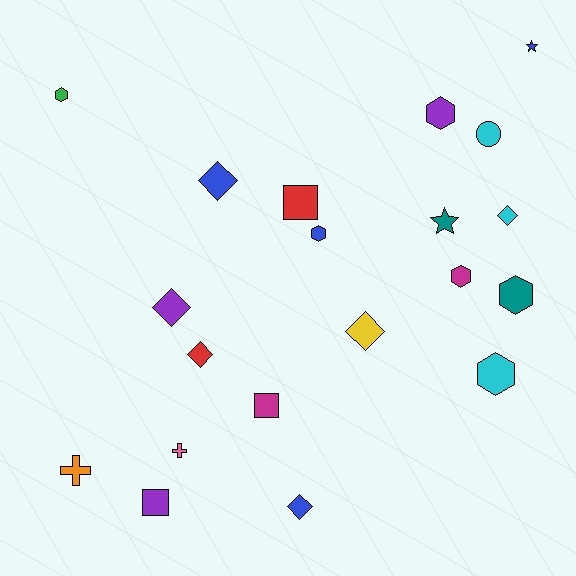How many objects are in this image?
There are 20 objects.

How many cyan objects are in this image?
There are 3 cyan objects.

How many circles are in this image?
There is 1 circle.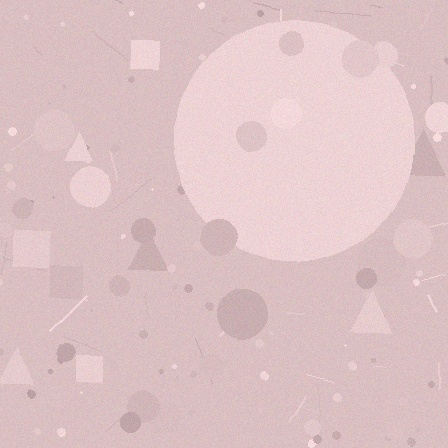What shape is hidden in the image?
A circle is hidden in the image.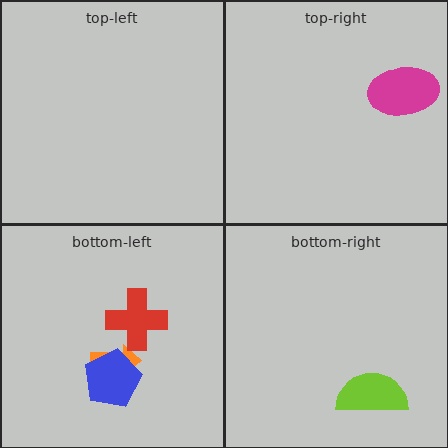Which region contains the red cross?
The bottom-left region.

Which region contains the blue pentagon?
The bottom-left region.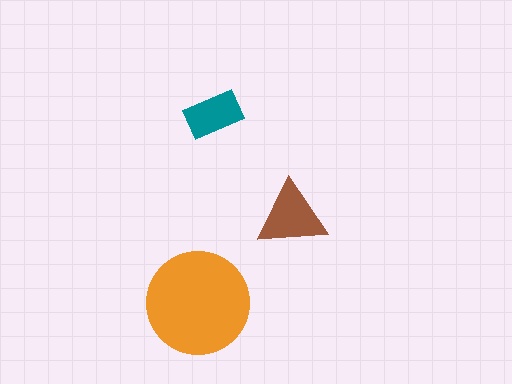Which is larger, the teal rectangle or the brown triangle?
The brown triangle.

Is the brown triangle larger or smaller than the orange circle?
Smaller.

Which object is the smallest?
The teal rectangle.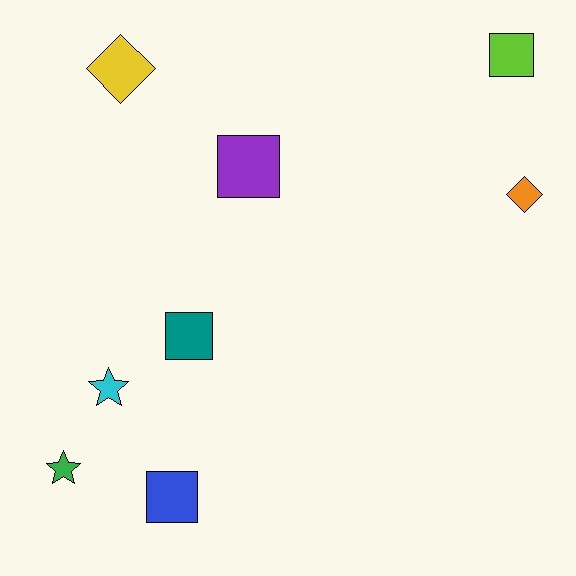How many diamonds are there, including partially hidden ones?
There are 2 diamonds.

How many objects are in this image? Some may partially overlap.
There are 8 objects.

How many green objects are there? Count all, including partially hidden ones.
There is 1 green object.